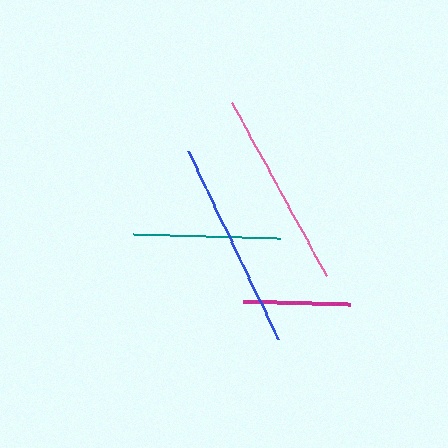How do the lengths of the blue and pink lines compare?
The blue and pink lines are approximately the same length.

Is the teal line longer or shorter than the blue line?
The blue line is longer than the teal line.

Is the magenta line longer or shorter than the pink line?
The pink line is longer than the magenta line.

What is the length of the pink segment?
The pink segment is approximately 197 pixels long.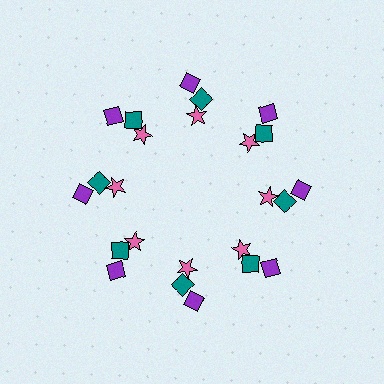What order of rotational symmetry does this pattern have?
This pattern has 8-fold rotational symmetry.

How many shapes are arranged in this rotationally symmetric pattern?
There are 24 shapes, arranged in 8 groups of 3.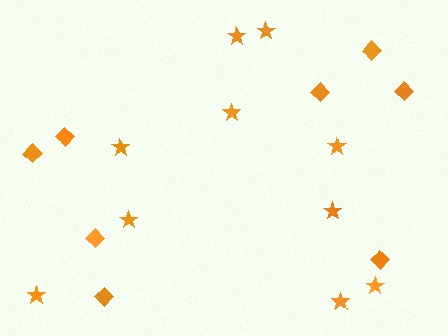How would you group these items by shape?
There are 2 groups: one group of stars (10) and one group of diamonds (8).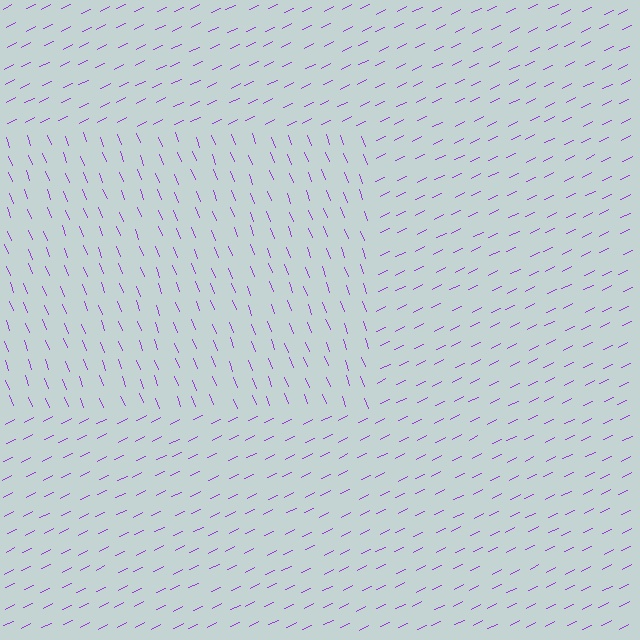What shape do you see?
I see a rectangle.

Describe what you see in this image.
The image is filled with small purple line segments. A rectangle region in the image has lines oriented differently from the surrounding lines, creating a visible texture boundary.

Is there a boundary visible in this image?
Yes, there is a texture boundary formed by a change in line orientation.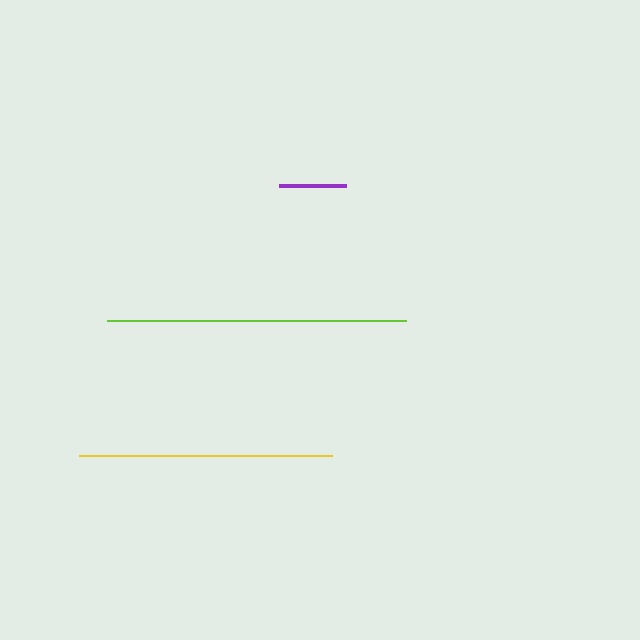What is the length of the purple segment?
The purple segment is approximately 67 pixels long.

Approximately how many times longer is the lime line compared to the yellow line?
The lime line is approximately 1.2 times the length of the yellow line.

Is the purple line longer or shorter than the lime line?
The lime line is longer than the purple line.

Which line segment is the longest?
The lime line is the longest at approximately 299 pixels.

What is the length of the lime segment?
The lime segment is approximately 299 pixels long.